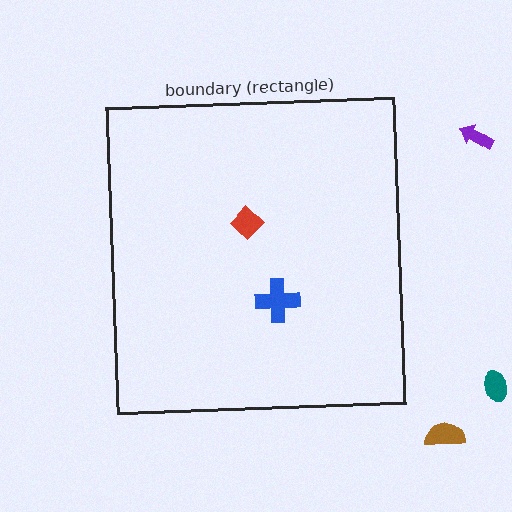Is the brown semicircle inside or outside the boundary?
Outside.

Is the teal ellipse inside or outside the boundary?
Outside.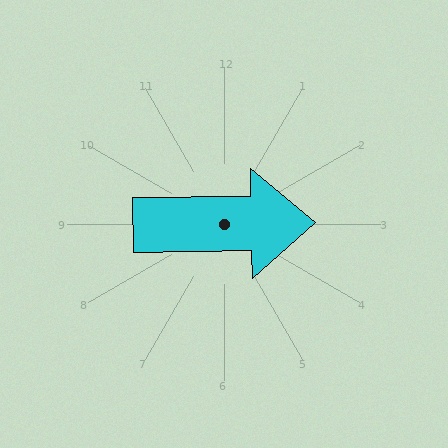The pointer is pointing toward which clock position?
Roughly 3 o'clock.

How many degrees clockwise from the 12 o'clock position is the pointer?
Approximately 89 degrees.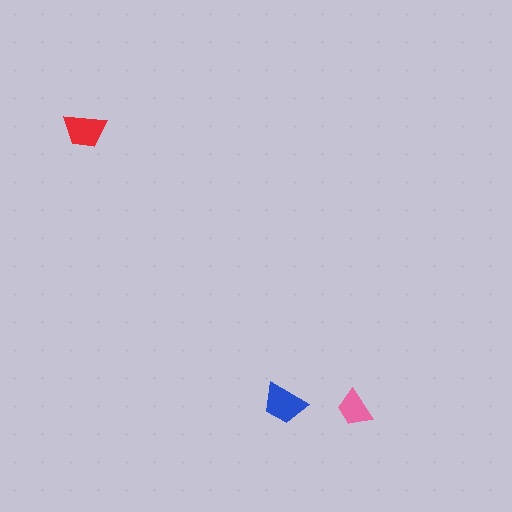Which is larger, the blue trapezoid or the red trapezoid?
The blue one.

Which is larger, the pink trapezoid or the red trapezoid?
The red one.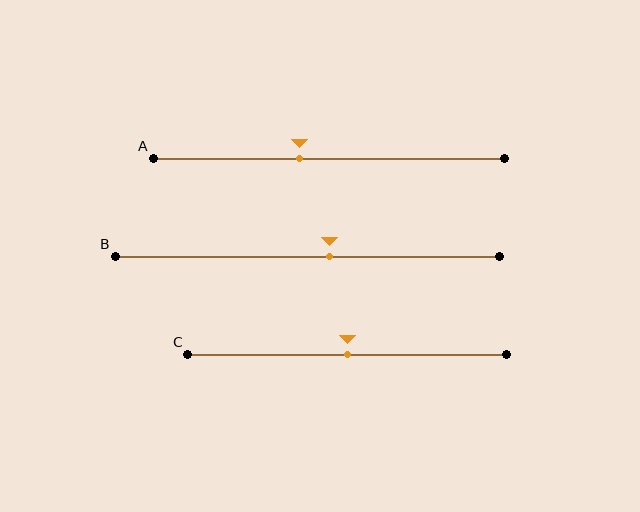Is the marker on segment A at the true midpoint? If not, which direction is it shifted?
No, the marker on segment A is shifted to the left by about 8% of the segment length.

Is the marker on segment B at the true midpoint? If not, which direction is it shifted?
No, the marker on segment B is shifted to the right by about 6% of the segment length.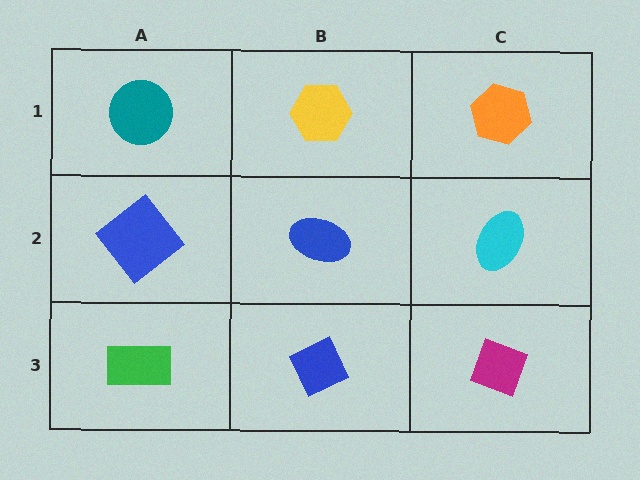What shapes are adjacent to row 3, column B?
A blue ellipse (row 2, column B), a green rectangle (row 3, column A), a magenta diamond (row 3, column C).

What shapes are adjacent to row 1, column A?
A blue diamond (row 2, column A), a yellow hexagon (row 1, column B).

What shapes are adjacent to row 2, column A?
A teal circle (row 1, column A), a green rectangle (row 3, column A), a blue ellipse (row 2, column B).